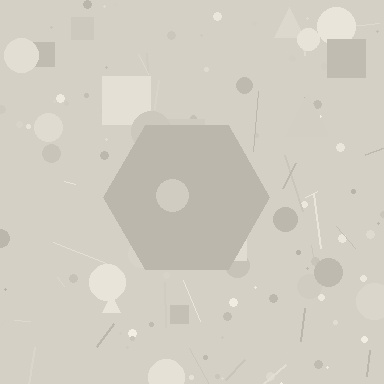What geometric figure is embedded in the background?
A hexagon is embedded in the background.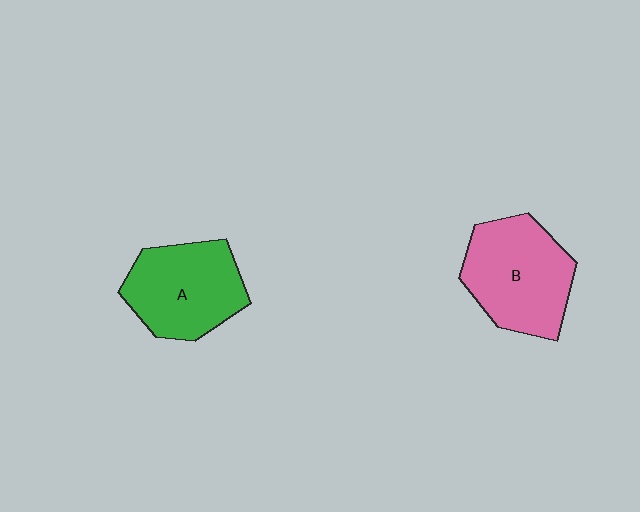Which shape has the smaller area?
Shape A (green).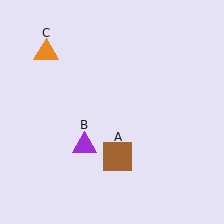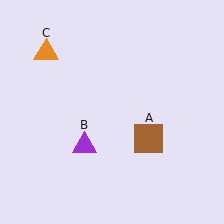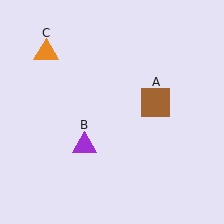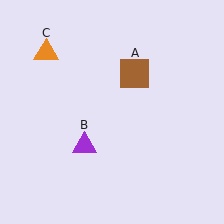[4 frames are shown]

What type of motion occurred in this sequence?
The brown square (object A) rotated counterclockwise around the center of the scene.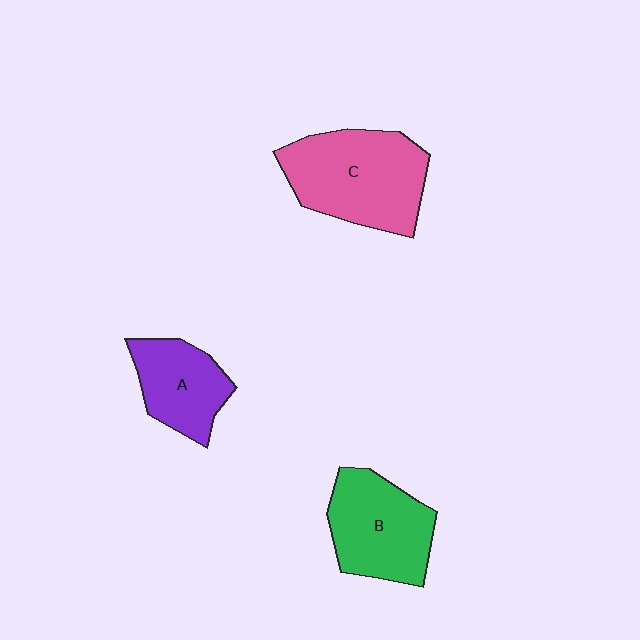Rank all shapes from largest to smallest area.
From largest to smallest: C (pink), B (green), A (purple).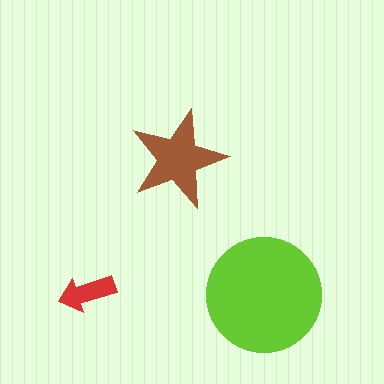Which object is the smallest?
The red arrow.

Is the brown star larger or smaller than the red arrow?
Larger.